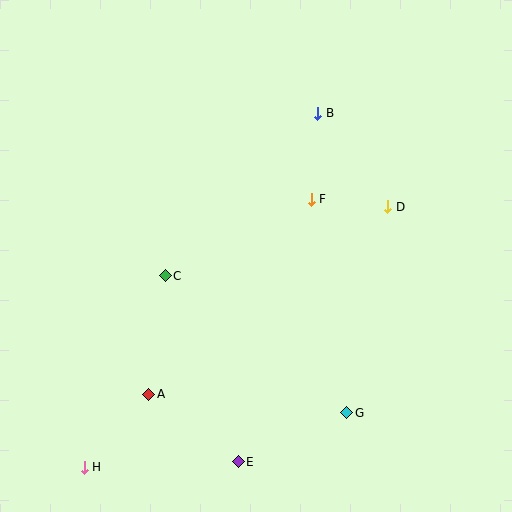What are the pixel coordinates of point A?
Point A is at (149, 394).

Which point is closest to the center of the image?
Point F at (311, 199) is closest to the center.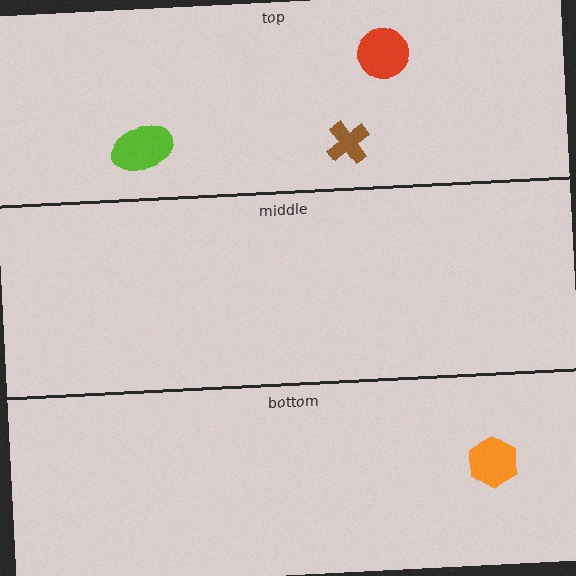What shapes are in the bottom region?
The orange hexagon.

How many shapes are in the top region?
3.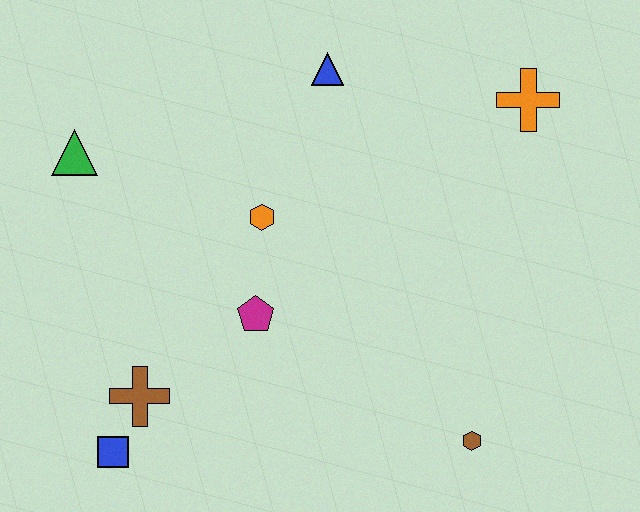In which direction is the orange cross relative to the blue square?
The orange cross is to the right of the blue square.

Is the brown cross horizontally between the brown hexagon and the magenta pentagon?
No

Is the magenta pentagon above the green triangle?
No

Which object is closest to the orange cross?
The blue triangle is closest to the orange cross.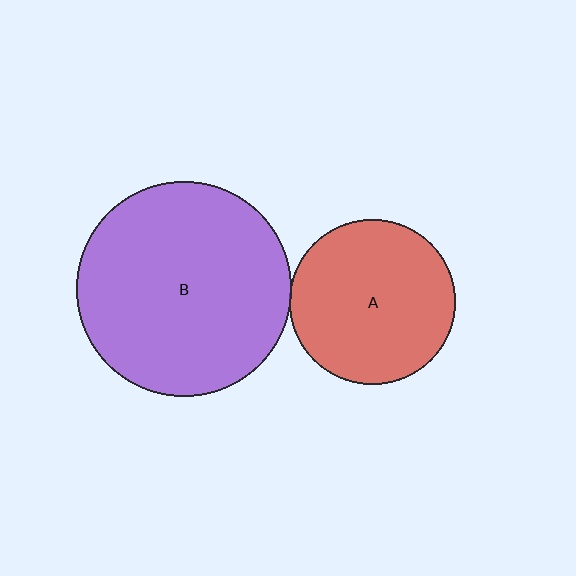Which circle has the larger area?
Circle B (purple).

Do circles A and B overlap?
Yes.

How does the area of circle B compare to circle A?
Approximately 1.7 times.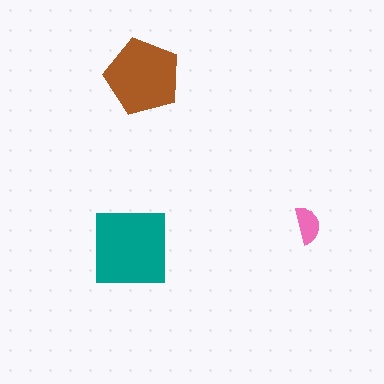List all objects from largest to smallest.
The teal square, the brown pentagon, the pink semicircle.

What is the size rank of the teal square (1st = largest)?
1st.